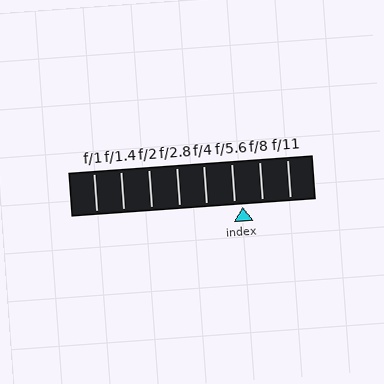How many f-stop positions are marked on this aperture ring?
There are 8 f-stop positions marked.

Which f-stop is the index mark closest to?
The index mark is closest to f/5.6.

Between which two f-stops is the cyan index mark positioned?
The index mark is between f/5.6 and f/8.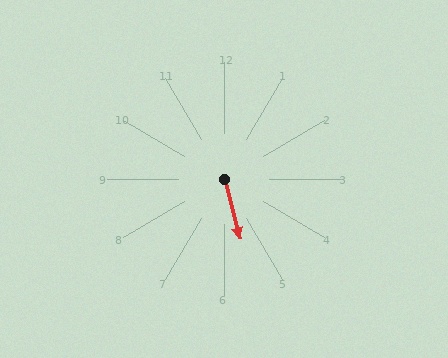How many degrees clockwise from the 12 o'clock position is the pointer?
Approximately 165 degrees.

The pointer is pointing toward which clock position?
Roughly 6 o'clock.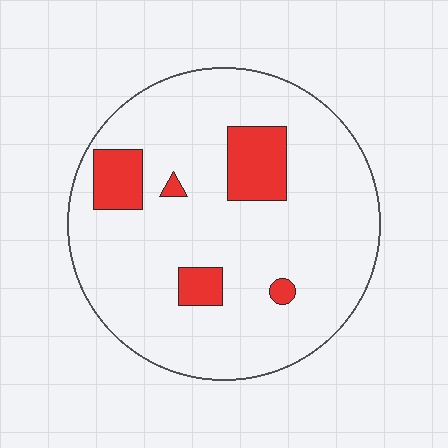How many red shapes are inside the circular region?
5.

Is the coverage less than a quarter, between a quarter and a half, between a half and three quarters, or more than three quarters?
Less than a quarter.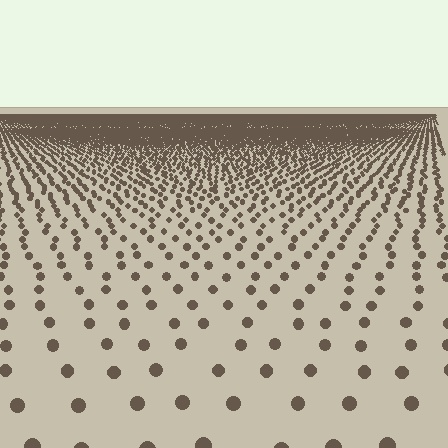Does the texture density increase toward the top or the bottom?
Density increases toward the top.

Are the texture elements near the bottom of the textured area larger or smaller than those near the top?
Larger. Near the bottom, elements are closer to the viewer and appear at a bigger on-screen size.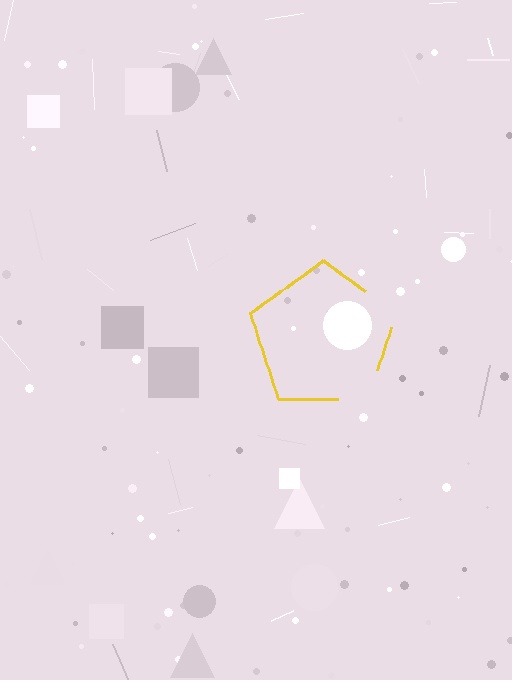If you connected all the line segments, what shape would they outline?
They would outline a pentagon.